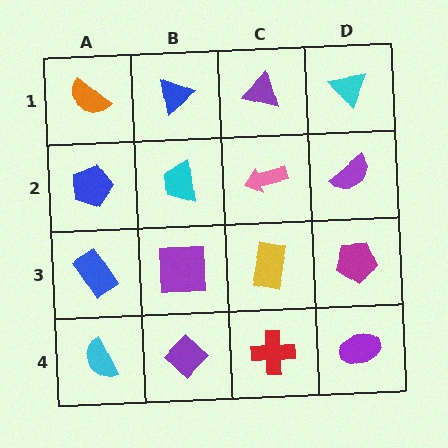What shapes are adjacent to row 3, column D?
A purple semicircle (row 2, column D), a purple ellipse (row 4, column D), a yellow rectangle (row 3, column C).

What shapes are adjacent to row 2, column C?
A purple triangle (row 1, column C), a yellow rectangle (row 3, column C), a cyan trapezoid (row 2, column B), a purple semicircle (row 2, column D).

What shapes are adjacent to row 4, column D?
A magenta pentagon (row 3, column D), a red cross (row 4, column C).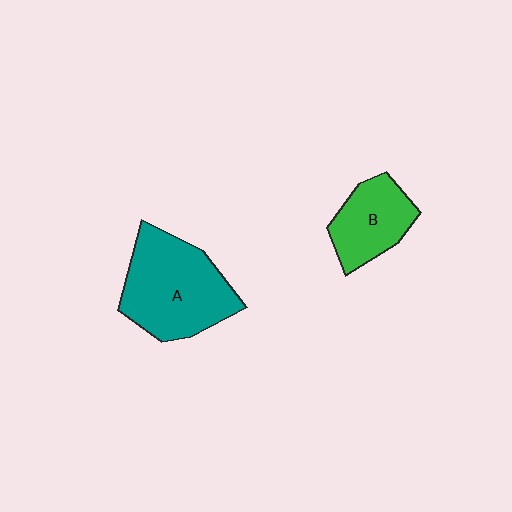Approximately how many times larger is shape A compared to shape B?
Approximately 1.7 times.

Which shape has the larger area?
Shape A (teal).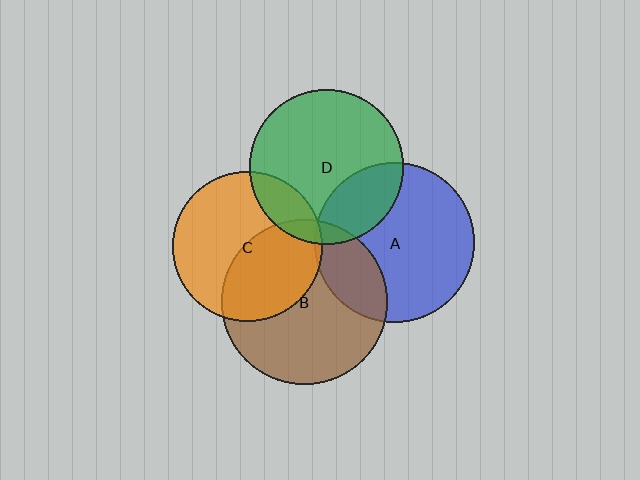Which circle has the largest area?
Circle B (brown).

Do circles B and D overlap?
Yes.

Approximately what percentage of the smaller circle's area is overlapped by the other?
Approximately 5%.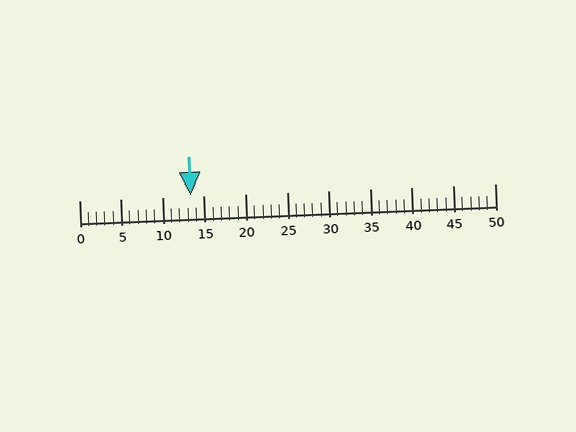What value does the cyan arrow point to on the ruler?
The cyan arrow points to approximately 13.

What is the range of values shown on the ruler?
The ruler shows values from 0 to 50.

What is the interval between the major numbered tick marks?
The major tick marks are spaced 5 units apart.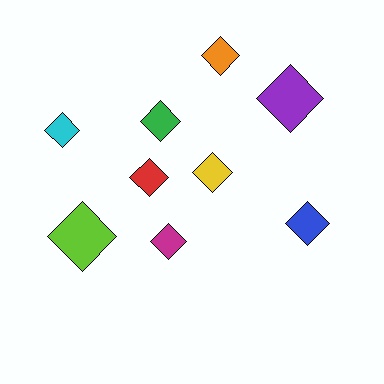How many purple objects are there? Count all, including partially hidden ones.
There is 1 purple object.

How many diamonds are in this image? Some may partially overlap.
There are 9 diamonds.